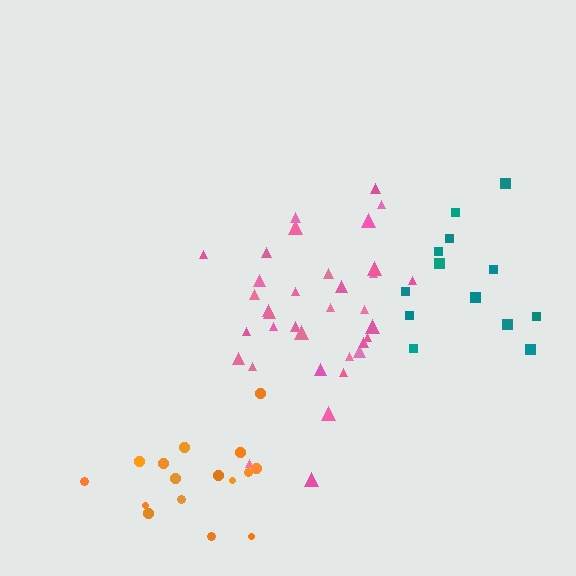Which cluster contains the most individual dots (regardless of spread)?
Pink (35).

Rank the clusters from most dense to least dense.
pink, orange, teal.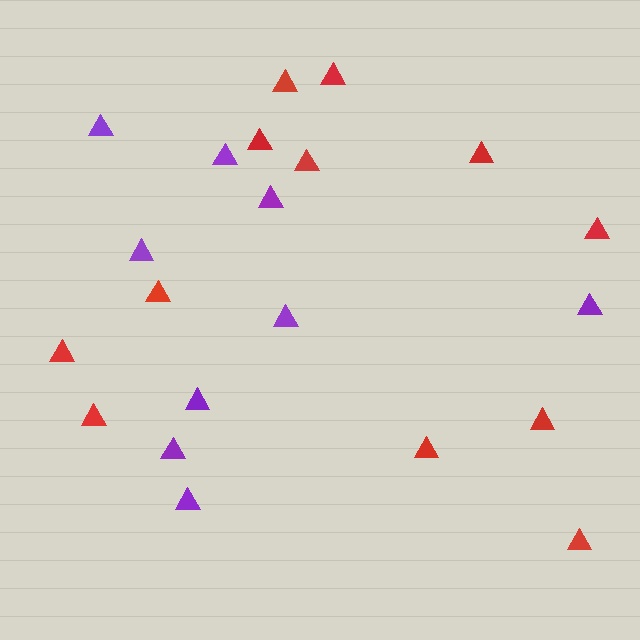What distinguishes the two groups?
There are 2 groups: one group of purple triangles (9) and one group of red triangles (12).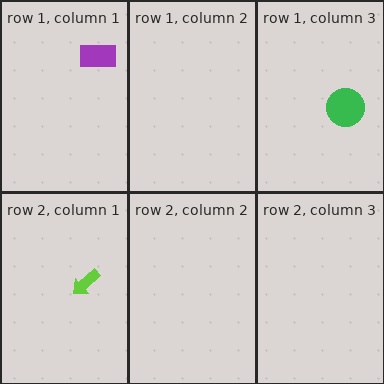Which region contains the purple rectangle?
The row 1, column 1 region.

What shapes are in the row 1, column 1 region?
The purple rectangle.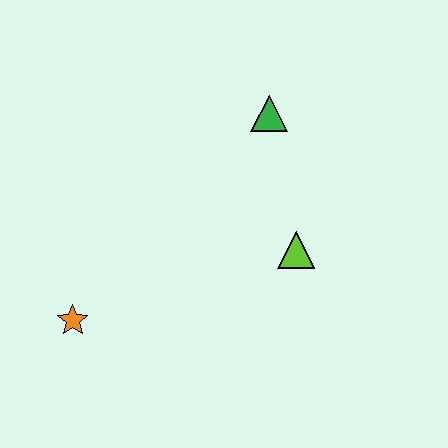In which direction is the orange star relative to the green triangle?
The orange star is below the green triangle.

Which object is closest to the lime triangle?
The green triangle is closest to the lime triangle.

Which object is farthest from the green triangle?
The orange star is farthest from the green triangle.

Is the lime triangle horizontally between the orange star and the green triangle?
No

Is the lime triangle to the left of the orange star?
No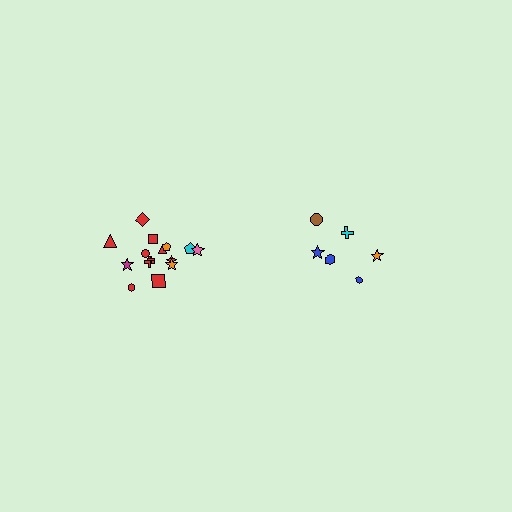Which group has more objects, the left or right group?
The left group.